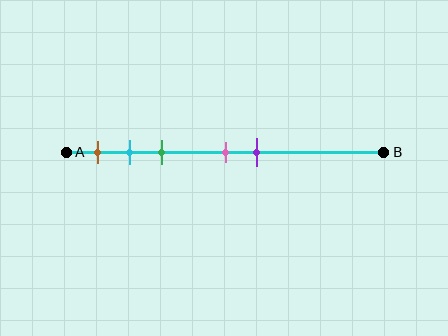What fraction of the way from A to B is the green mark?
The green mark is approximately 30% (0.3) of the way from A to B.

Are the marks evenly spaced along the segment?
No, the marks are not evenly spaced.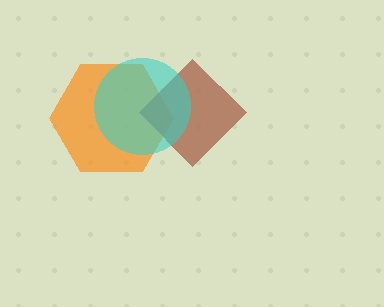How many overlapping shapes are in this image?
There are 3 overlapping shapes in the image.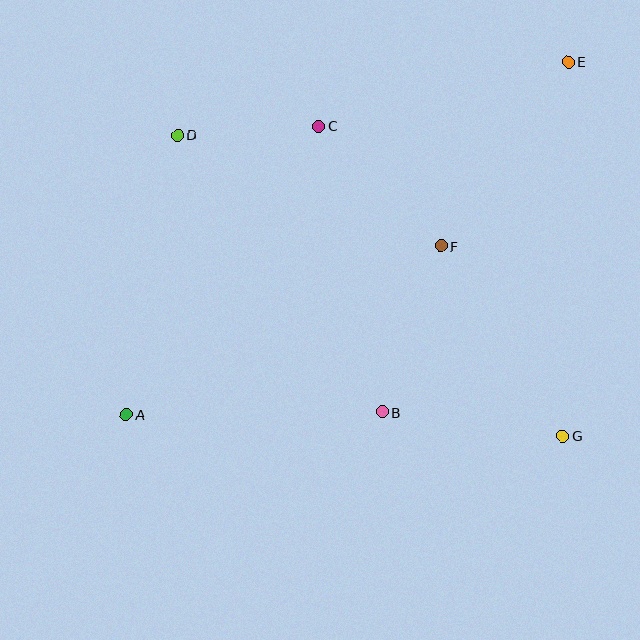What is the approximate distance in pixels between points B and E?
The distance between B and E is approximately 397 pixels.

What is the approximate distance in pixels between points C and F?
The distance between C and F is approximately 171 pixels.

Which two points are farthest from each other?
Points A and E are farthest from each other.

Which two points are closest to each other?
Points C and D are closest to each other.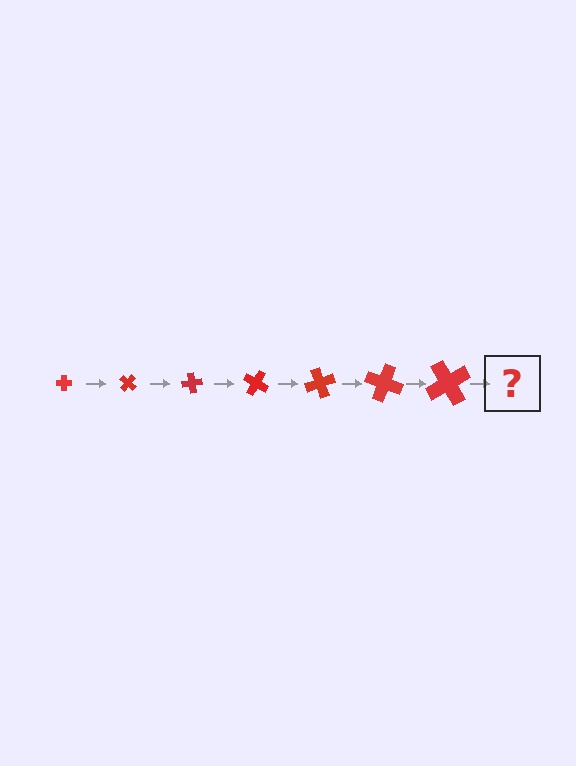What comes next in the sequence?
The next element should be a cross, larger than the previous one and rotated 280 degrees from the start.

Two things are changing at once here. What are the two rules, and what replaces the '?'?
The two rules are that the cross grows larger each step and it rotates 40 degrees each step. The '?' should be a cross, larger than the previous one and rotated 280 degrees from the start.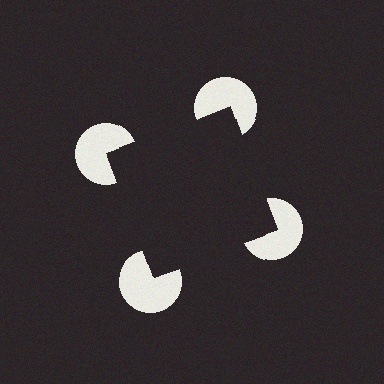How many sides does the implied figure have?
4 sides.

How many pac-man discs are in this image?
There are 4 — one at each vertex of the illusory square.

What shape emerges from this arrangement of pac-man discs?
An illusory square — its edges are inferred from the aligned wedge cuts in the pac-man discs, not physically drawn.